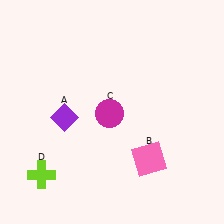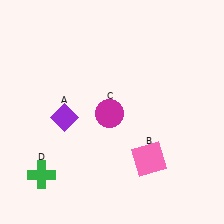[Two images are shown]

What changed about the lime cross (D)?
In Image 1, D is lime. In Image 2, it changed to green.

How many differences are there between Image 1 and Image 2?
There is 1 difference between the two images.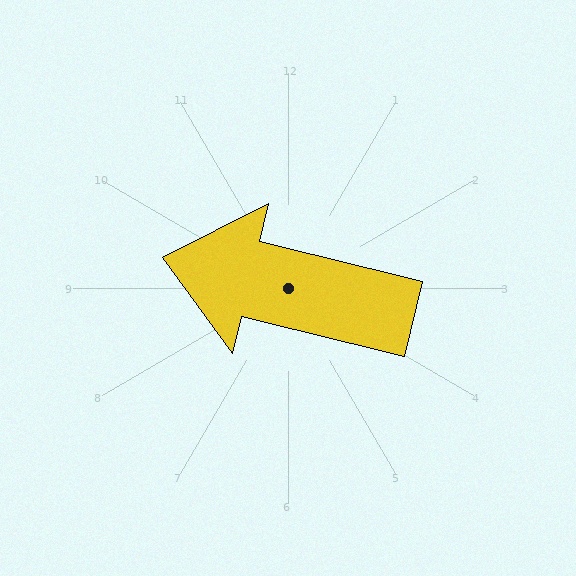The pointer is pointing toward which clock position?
Roughly 9 o'clock.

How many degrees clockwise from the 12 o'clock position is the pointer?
Approximately 284 degrees.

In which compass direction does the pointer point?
West.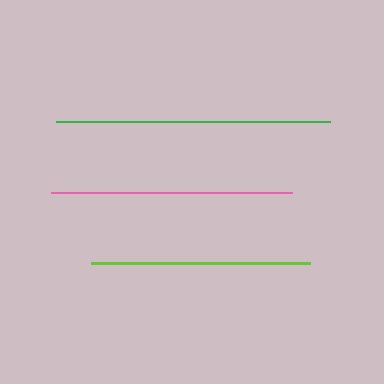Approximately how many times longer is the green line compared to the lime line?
The green line is approximately 1.3 times the length of the lime line.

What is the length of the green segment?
The green segment is approximately 274 pixels long.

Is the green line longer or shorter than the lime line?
The green line is longer than the lime line.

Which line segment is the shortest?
The lime line is the shortest at approximately 219 pixels.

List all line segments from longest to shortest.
From longest to shortest: green, pink, lime.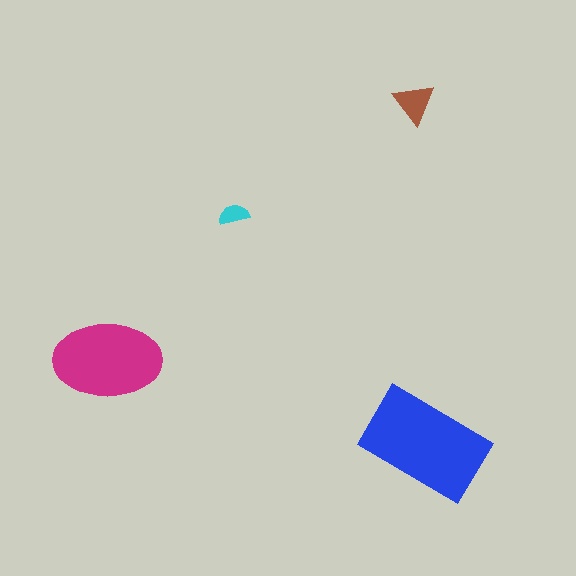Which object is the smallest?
The cyan semicircle.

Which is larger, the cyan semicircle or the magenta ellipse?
The magenta ellipse.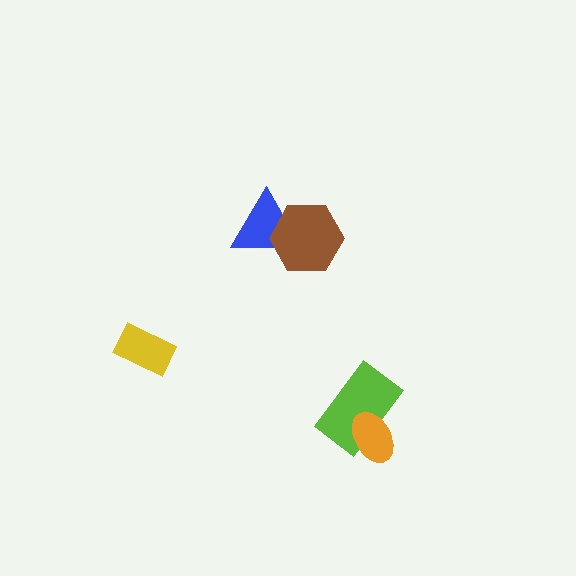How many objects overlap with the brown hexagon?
1 object overlaps with the brown hexagon.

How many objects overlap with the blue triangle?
1 object overlaps with the blue triangle.